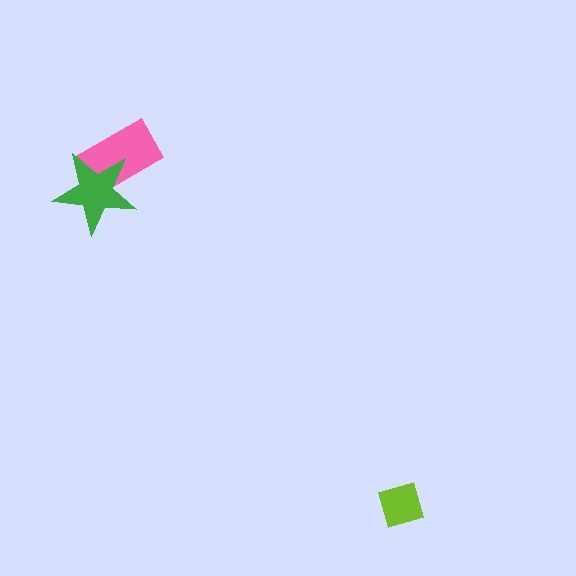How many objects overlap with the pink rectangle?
1 object overlaps with the pink rectangle.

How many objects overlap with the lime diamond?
0 objects overlap with the lime diamond.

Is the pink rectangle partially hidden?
Yes, it is partially covered by another shape.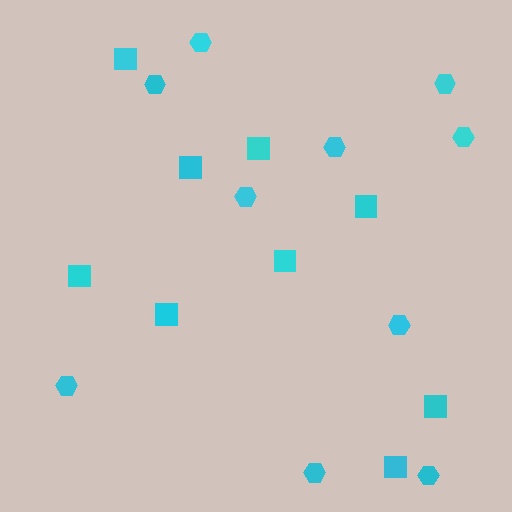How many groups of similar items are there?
There are 2 groups: one group of hexagons (10) and one group of squares (9).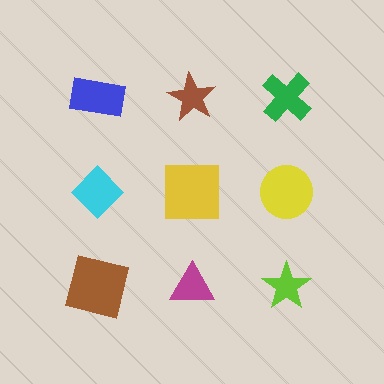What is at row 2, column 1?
A cyan diamond.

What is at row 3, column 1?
A brown square.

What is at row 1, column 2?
A brown star.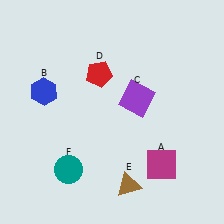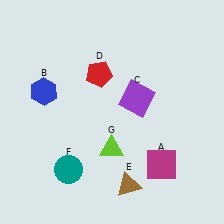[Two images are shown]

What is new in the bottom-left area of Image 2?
A lime triangle (G) was added in the bottom-left area of Image 2.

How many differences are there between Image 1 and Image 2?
There is 1 difference between the two images.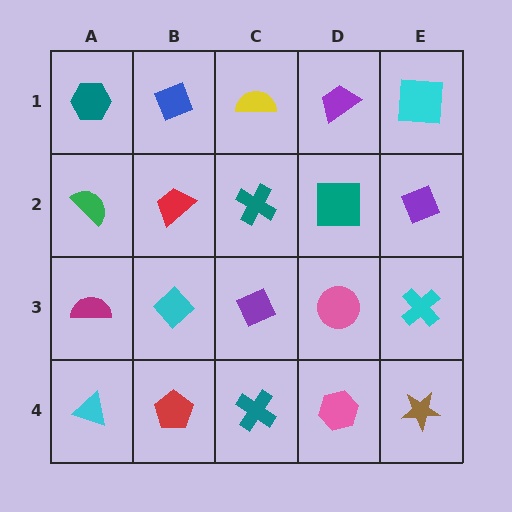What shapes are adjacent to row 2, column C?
A yellow semicircle (row 1, column C), a purple diamond (row 3, column C), a red trapezoid (row 2, column B), a teal square (row 2, column D).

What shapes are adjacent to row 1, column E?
A purple diamond (row 2, column E), a purple trapezoid (row 1, column D).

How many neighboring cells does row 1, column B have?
3.